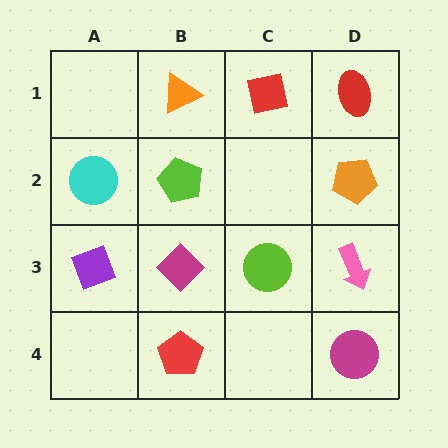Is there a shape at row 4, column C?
No, that cell is empty.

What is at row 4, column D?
A magenta circle.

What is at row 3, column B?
A magenta diamond.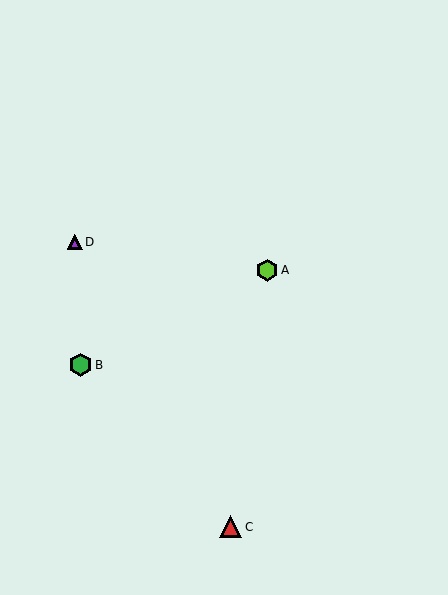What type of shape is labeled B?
Shape B is a green hexagon.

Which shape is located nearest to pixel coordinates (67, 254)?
The purple triangle (labeled D) at (75, 242) is nearest to that location.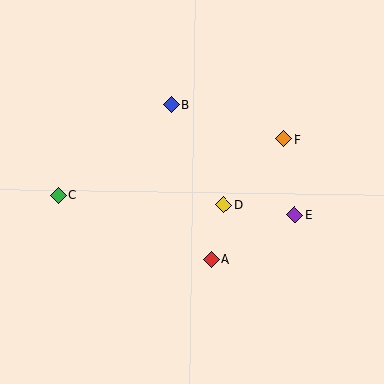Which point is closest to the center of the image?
Point D at (223, 205) is closest to the center.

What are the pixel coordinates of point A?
Point A is at (211, 260).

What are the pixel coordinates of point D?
Point D is at (223, 205).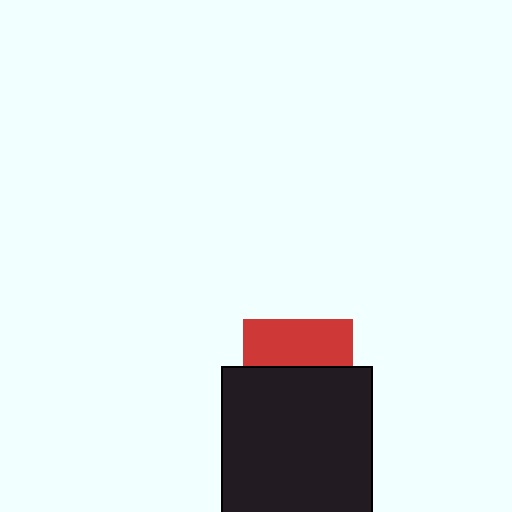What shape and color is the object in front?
The object in front is a black rectangle.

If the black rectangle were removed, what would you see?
You would see the complete red square.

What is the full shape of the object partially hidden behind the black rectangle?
The partially hidden object is a red square.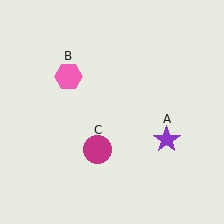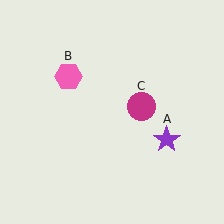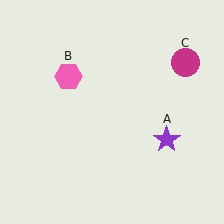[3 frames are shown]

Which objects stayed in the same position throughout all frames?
Purple star (object A) and pink hexagon (object B) remained stationary.